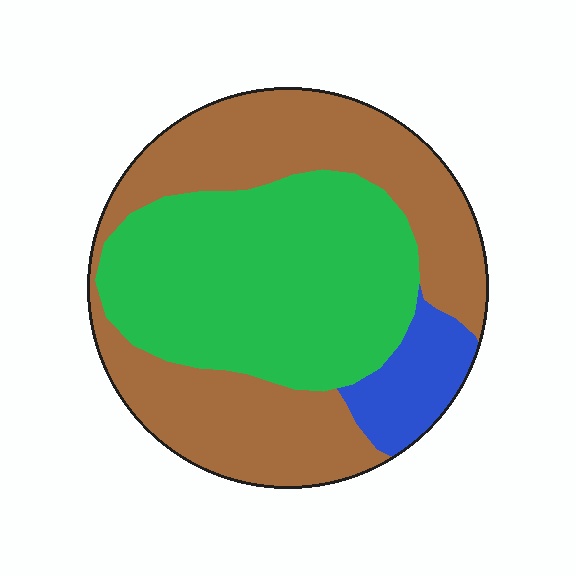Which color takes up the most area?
Brown, at roughly 45%.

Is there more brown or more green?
Brown.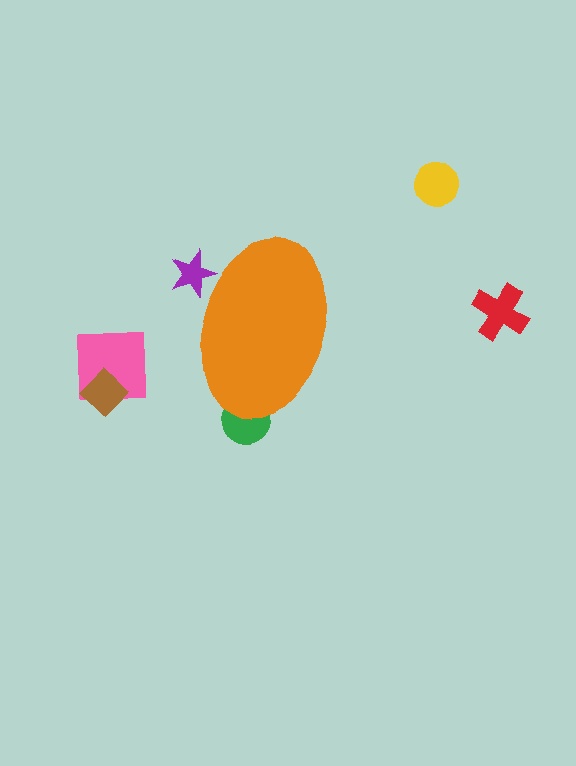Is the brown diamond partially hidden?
No, the brown diamond is fully visible.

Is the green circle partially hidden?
Yes, the green circle is partially hidden behind the orange ellipse.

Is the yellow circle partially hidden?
No, the yellow circle is fully visible.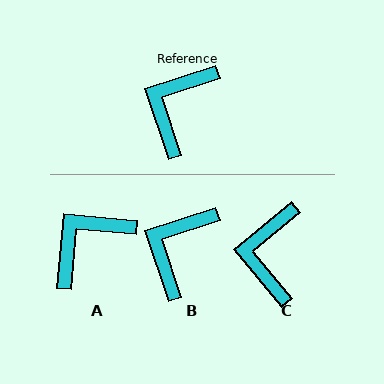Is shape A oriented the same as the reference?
No, it is off by about 23 degrees.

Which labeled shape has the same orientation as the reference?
B.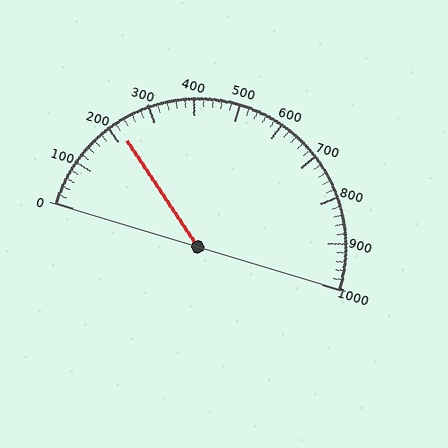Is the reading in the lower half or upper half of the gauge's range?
The reading is in the lower half of the range (0 to 1000).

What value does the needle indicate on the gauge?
The needle indicates approximately 220.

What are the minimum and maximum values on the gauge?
The gauge ranges from 0 to 1000.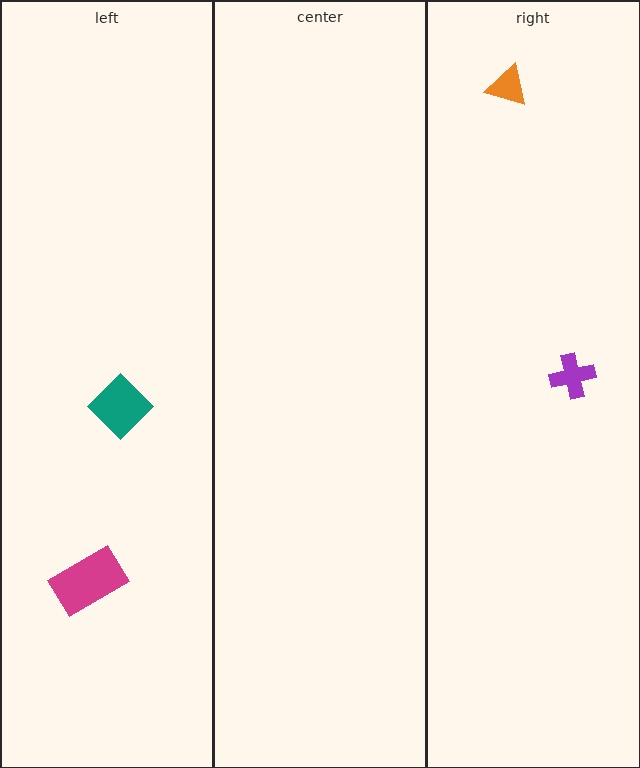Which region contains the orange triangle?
The right region.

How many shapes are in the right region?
2.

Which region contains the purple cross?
The right region.